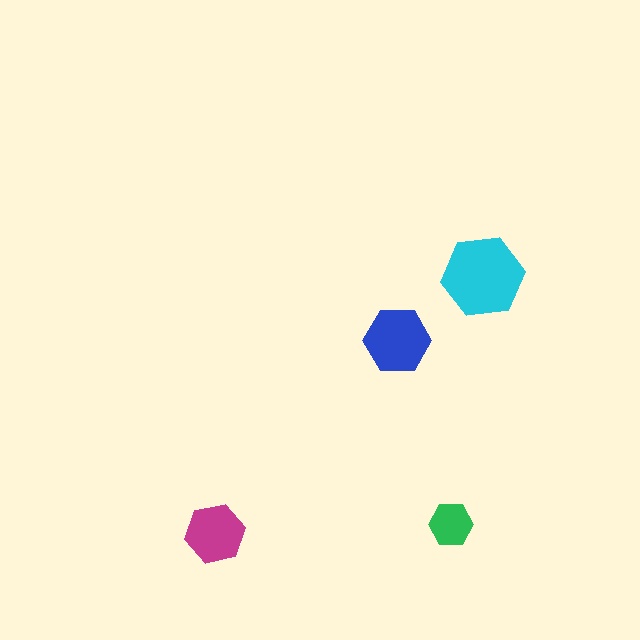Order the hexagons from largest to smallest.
the cyan one, the blue one, the magenta one, the green one.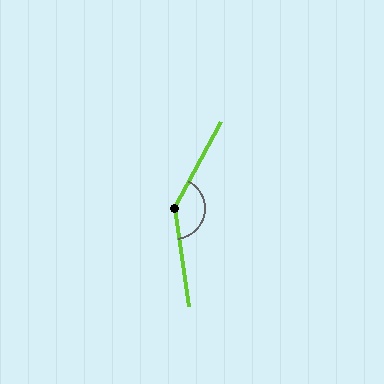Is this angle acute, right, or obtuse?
It is obtuse.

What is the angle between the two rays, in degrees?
Approximately 143 degrees.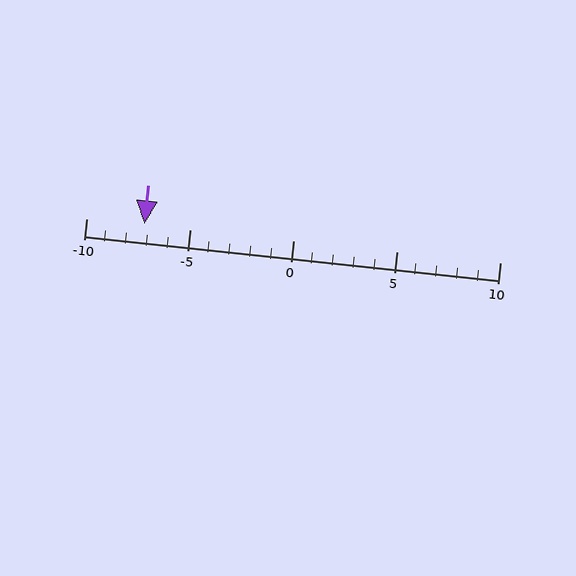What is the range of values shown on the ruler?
The ruler shows values from -10 to 10.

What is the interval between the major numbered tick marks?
The major tick marks are spaced 5 units apart.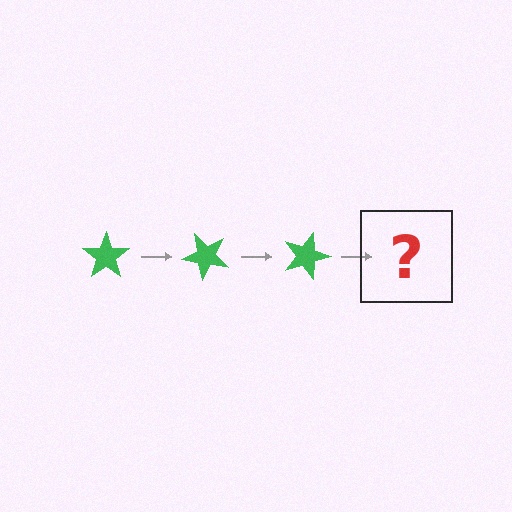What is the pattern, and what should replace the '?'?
The pattern is that the star rotates 45 degrees each step. The '?' should be a green star rotated 135 degrees.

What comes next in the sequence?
The next element should be a green star rotated 135 degrees.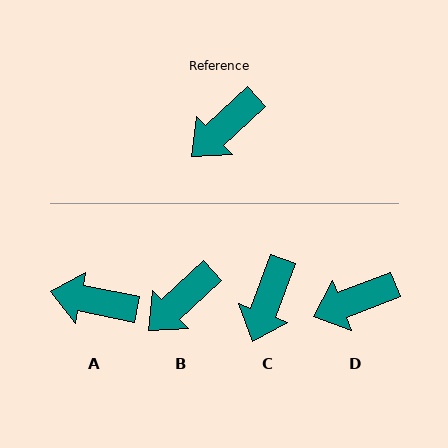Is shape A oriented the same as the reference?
No, it is off by about 54 degrees.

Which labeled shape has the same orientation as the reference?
B.